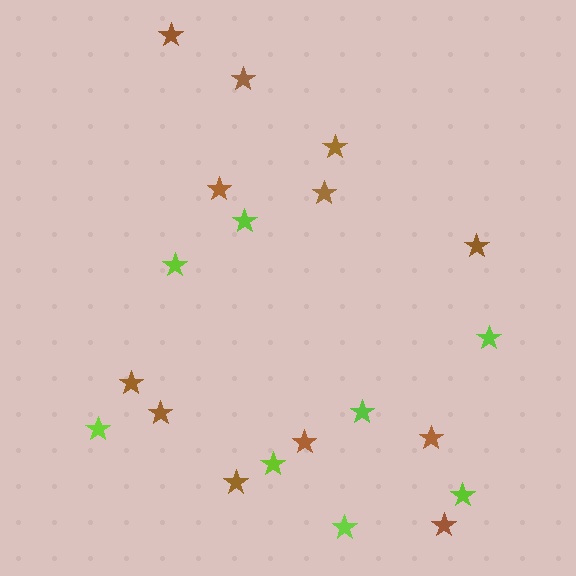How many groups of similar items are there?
There are 2 groups: one group of lime stars (8) and one group of brown stars (12).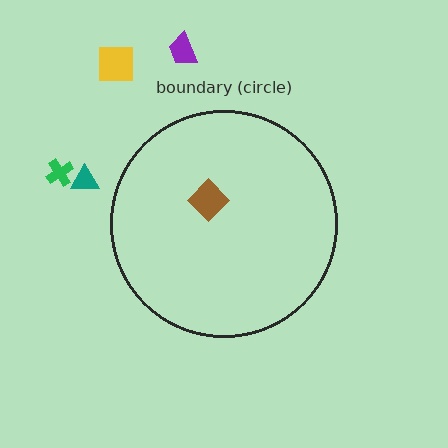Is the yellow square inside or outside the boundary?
Outside.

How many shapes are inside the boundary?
1 inside, 4 outside.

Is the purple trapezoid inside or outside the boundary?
Outside.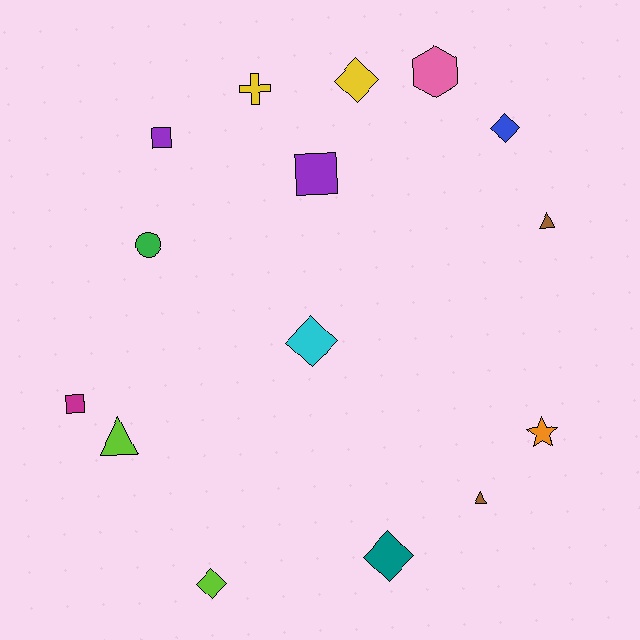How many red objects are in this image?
There are no red objects.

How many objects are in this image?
There are 15 objects.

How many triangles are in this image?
There are 3 triangles.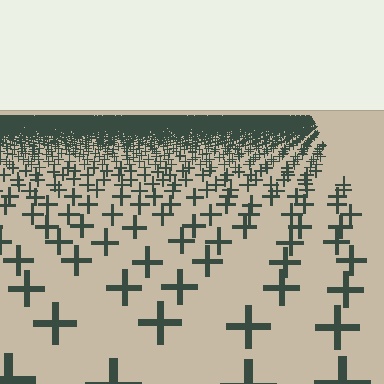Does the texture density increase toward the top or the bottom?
Density increases toward the top.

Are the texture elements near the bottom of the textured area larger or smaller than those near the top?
Larger. Near the bottom, elements are closer to the viewer and appear at a bigger on-screen size.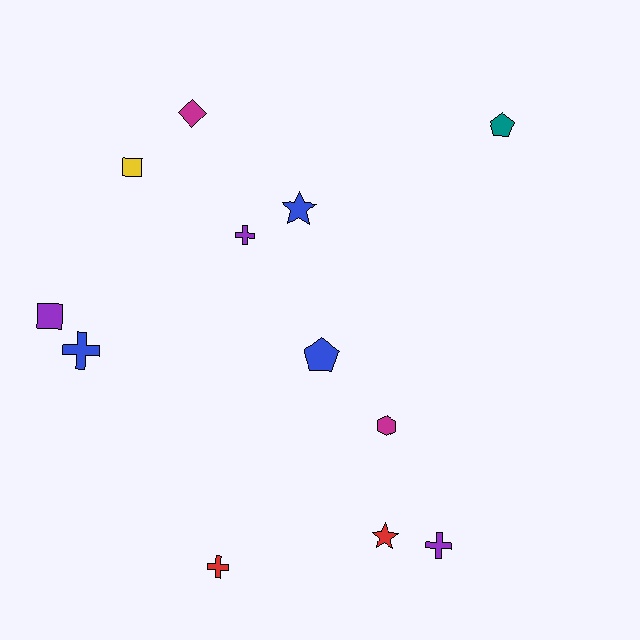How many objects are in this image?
There are 12 objects.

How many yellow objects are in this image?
There is 1 yellow object.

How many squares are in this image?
There are 2 squares.